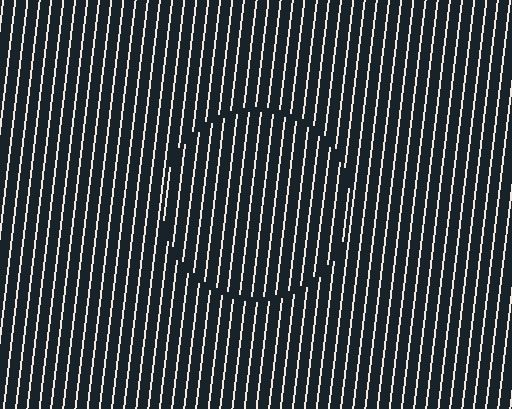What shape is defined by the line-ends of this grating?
An illusory circle. The interior of the shape contains the same grating, shifted by half a period — the contour is defined by the phase discontinuity where line-ends from the inner and outer gratings abut.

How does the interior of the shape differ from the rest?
The interior of the shape contains the same grating, shifted by half a period — the contour is defined by the phase discontinuity where line-ends from the inner and outer gratings abut.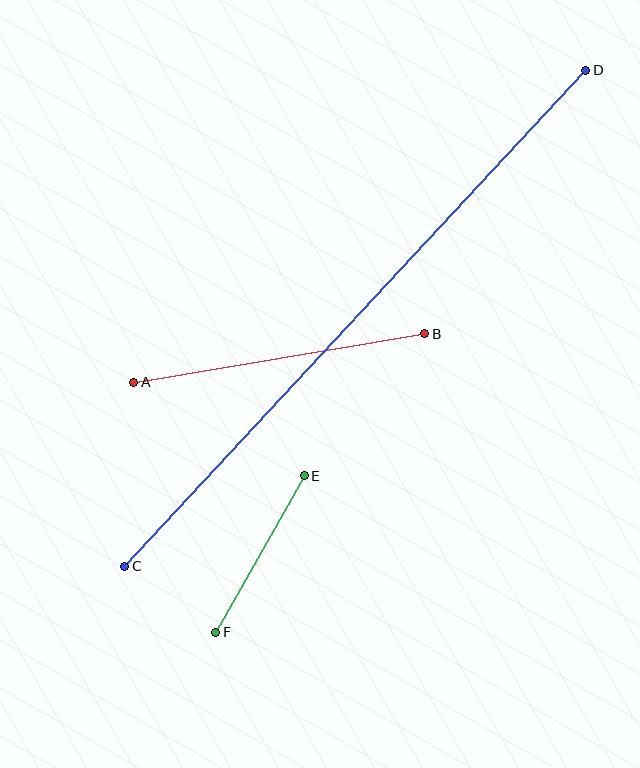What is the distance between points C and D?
The distance is approximately 677 pixels.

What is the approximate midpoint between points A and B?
The midpoint is at approximately (279, 358) pixels.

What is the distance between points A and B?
The distance is approximately 295 pixels.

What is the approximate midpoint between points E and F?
The midpoint is at approximately (260, 554) pixels.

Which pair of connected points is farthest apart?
Points C and D are farthest apart.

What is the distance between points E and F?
The distance is approximately 179 pixels.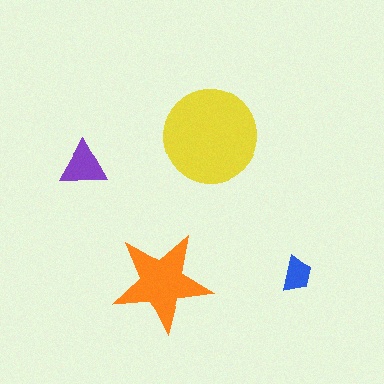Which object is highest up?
The yellow circle is topmost.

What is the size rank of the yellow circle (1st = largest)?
1st.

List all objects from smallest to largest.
The blue trapezoid, the purple triangle, the orange star, the yellow circle.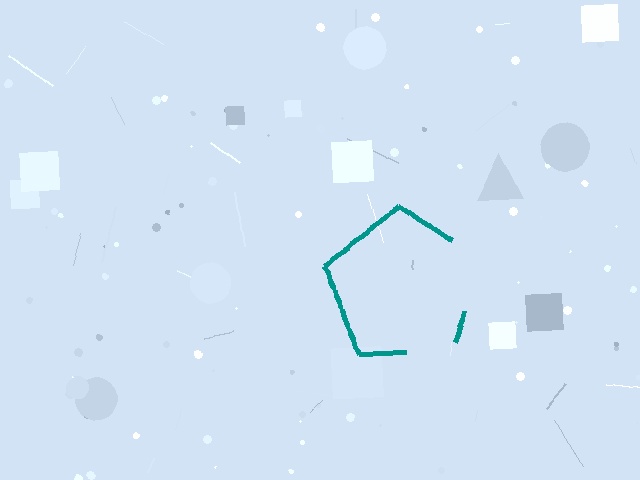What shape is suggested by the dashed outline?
The dashed outline suggests a pentagon.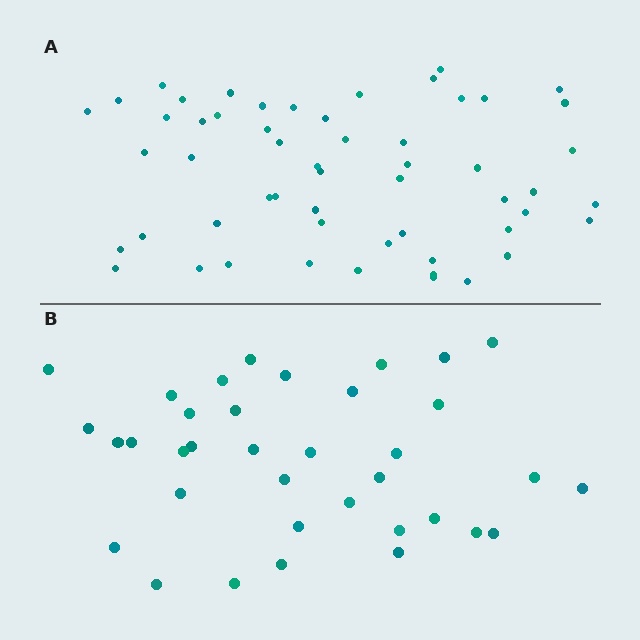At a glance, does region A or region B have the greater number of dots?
Region A (the top region) has more dots.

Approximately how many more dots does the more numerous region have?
Region A has approximately 20 more dots than region B.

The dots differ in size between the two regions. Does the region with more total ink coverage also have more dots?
No. Region B has more total ink coverage because its dots are larger, but region A actually contains more individual dots. Total area can be misleading — the number of items is what matters here.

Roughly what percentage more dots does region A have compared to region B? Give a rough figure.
About 55% more.